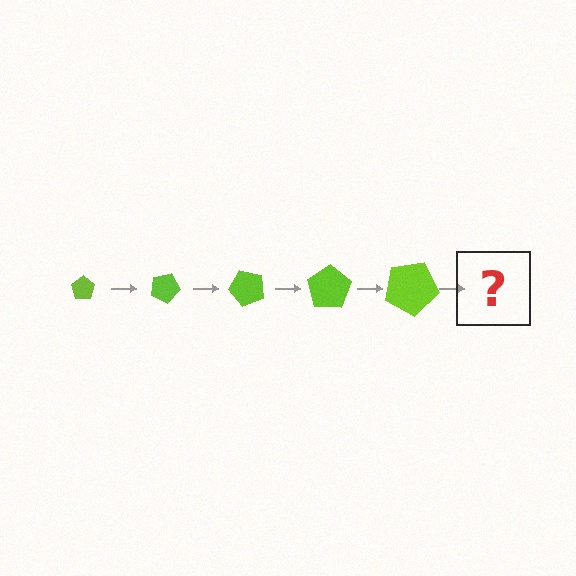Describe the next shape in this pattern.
It should be a pentagon, larger than the previous one and rotated 125 degrees from the start.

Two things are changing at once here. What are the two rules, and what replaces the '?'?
The two rules are that the pentagon grows larger each step and it rotates 25 degrees each step. The '?' should be a pentagon, larger than the previous one and rotated 125 degrees from the start.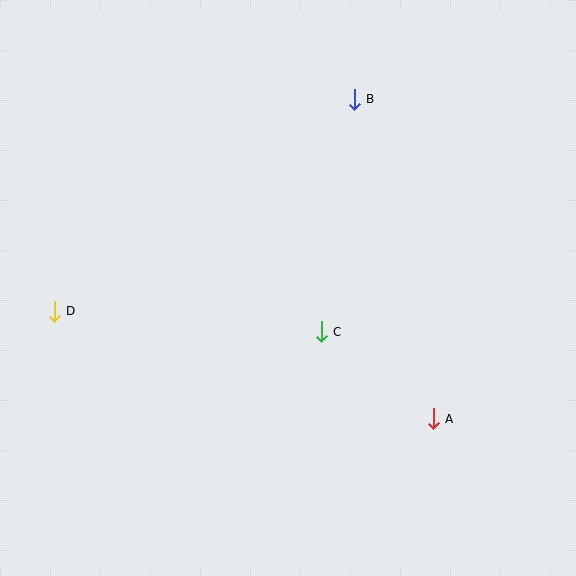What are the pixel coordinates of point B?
Point B is at (354, 99).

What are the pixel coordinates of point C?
Point C is at (321, 332).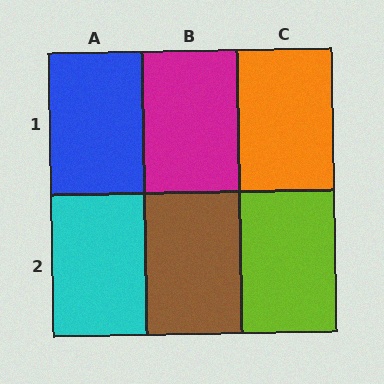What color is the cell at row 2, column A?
Cyan.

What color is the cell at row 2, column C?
Lime.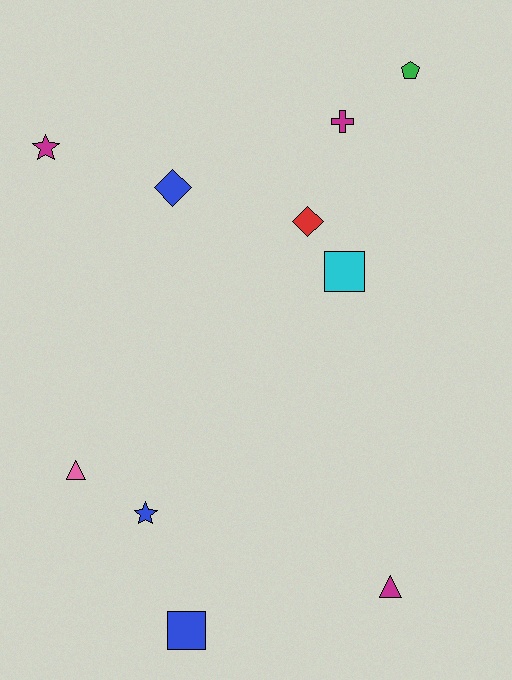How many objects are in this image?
There are 10 objects.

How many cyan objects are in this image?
There is 1 cyan object.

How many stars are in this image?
There are 2 stars.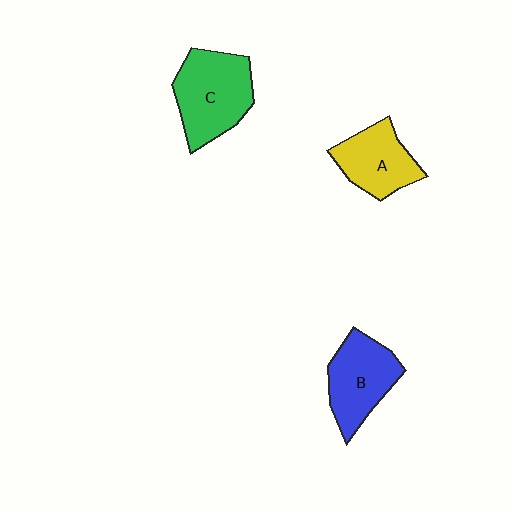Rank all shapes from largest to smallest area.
From largest to smallest: C (green), B (blue), A (yellow).